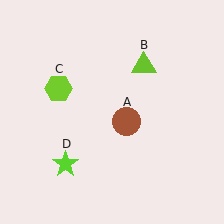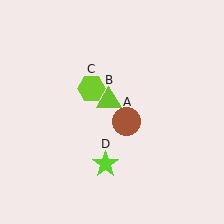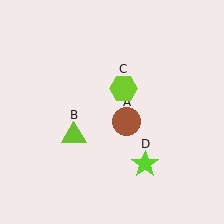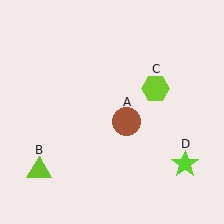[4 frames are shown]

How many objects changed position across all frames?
3 objects changed position: lime triangle (object B), lime hexagon (object C), lime star (object D).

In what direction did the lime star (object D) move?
The lime star (object D) moved right.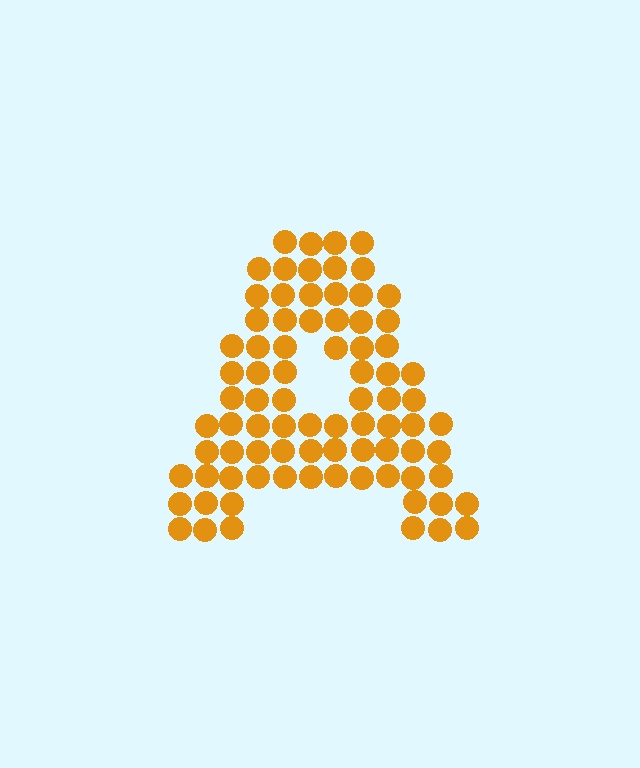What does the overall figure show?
The overall figure shows the letter A.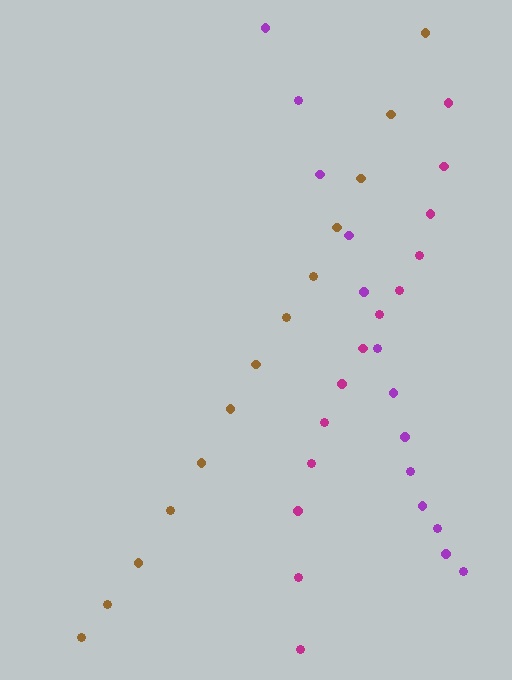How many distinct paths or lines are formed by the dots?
There are 3 distinct paths.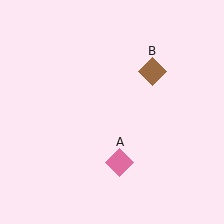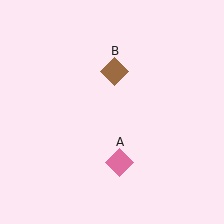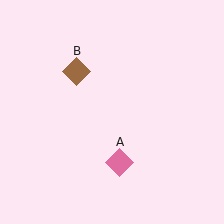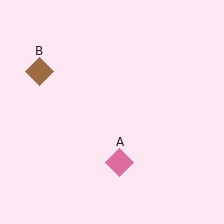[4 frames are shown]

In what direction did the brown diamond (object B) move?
The brown diamond (object B) moved left.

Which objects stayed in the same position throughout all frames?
Pink diamond (object A) remained stationary.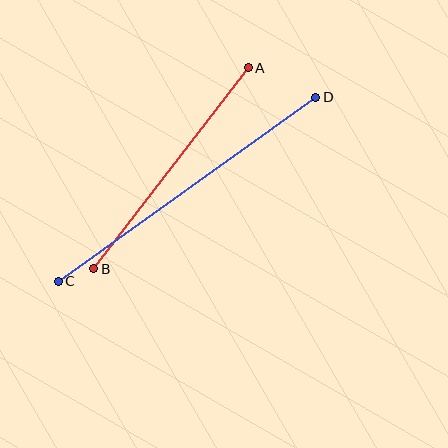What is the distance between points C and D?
The distance is approximately 316 pixels.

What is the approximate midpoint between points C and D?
The midpoint is at approximately (187, 189) pixels.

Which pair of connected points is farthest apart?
Points C and D are farthest apart.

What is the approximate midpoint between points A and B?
The midpoint is at approximately (171, 168) pixels.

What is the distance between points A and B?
The distance is approximately 253 pixels.